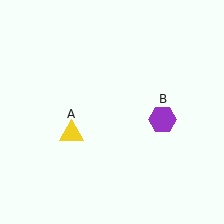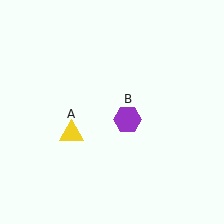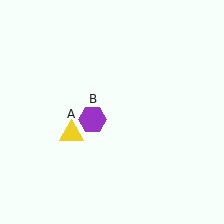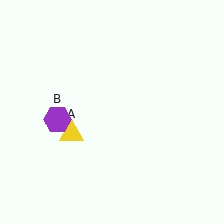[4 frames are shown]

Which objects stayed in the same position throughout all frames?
Yellow triangle (object A) remained stationary.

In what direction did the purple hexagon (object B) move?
The purple hexagon (object B) moved left.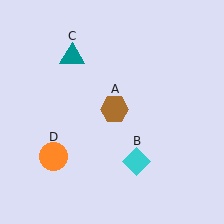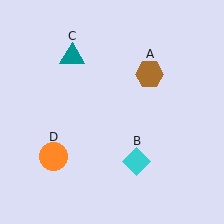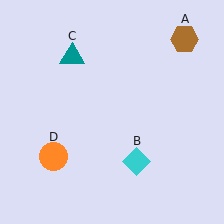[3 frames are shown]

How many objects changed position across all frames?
1 object changed position: brown hexagon (object A).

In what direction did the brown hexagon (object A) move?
The brown hexagon (object A) moved up and to the right.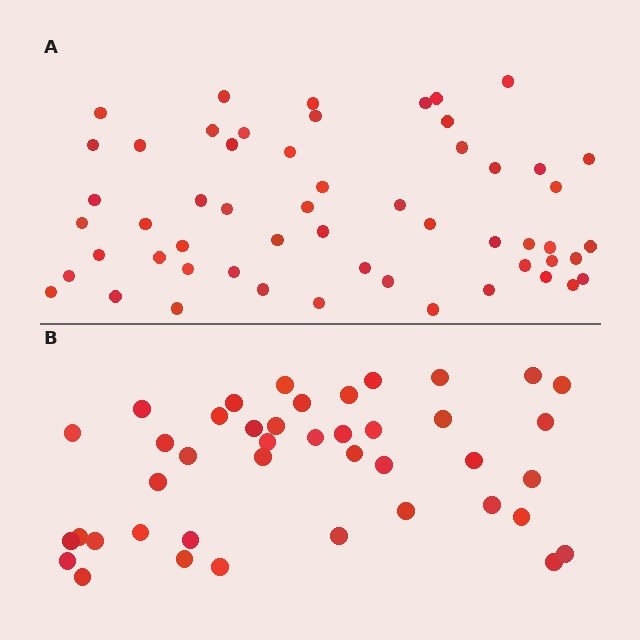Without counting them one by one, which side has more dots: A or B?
Region A (the top region) has more dots.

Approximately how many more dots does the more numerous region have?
Region A has approximately 15 more dots than region B.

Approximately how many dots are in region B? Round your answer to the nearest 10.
About 40 dots. (The exact count is 42, which rounds to 40.)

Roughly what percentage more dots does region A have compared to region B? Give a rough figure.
About 30% more.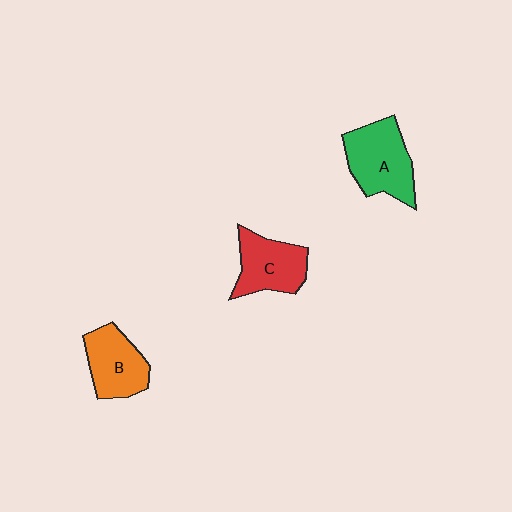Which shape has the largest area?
Shape A (green).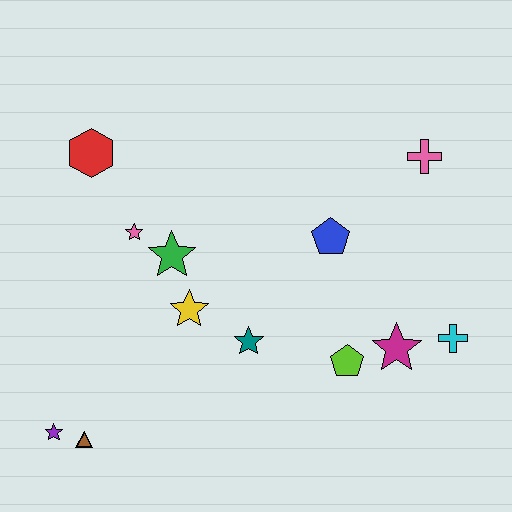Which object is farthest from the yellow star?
The pink cross is farthest from the yellow star.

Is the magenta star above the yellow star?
No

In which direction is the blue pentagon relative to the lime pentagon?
The blue pentagon is above the lime pentagon.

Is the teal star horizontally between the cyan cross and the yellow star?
Yes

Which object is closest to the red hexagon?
The pink star is closest to the red hexagon.